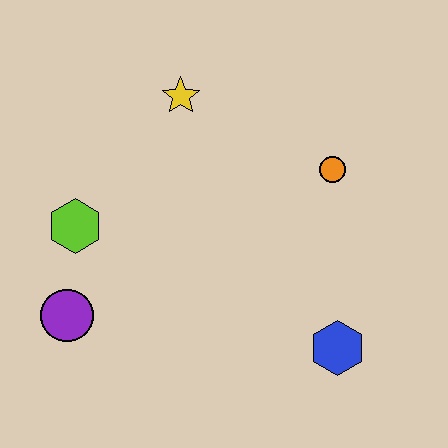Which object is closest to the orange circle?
The yellow star is closest to the orange circle.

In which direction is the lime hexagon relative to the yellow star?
The lime hexagon is below the yellow star.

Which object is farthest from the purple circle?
The orange circle is farthest from the purple circle.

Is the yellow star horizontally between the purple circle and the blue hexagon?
Yes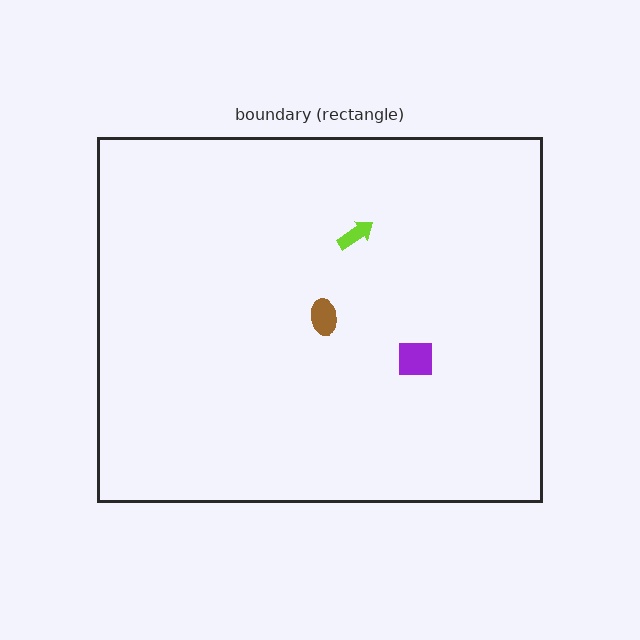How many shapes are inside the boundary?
3 inside, 0 outside.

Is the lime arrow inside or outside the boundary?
Inside.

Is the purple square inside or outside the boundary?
Inside.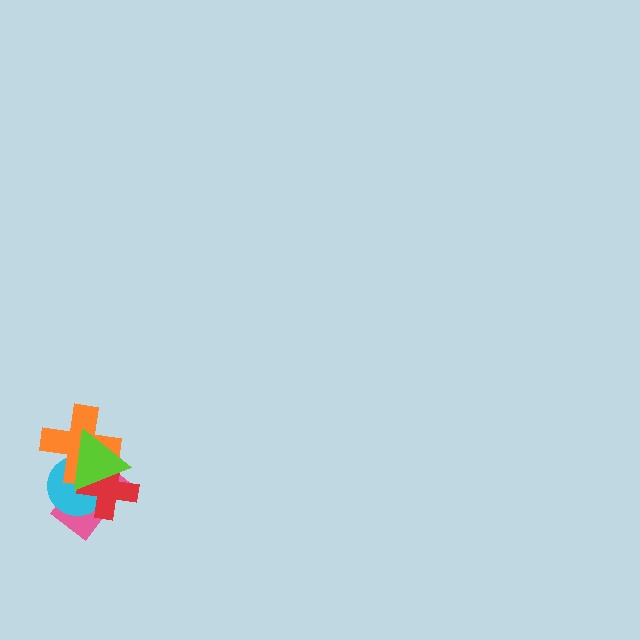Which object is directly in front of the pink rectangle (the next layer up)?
The cyan circle is directly in front of the pink rectangle.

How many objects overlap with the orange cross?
4 objects overlap with the orange cross.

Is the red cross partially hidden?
Yes, it is partially covered by another shape.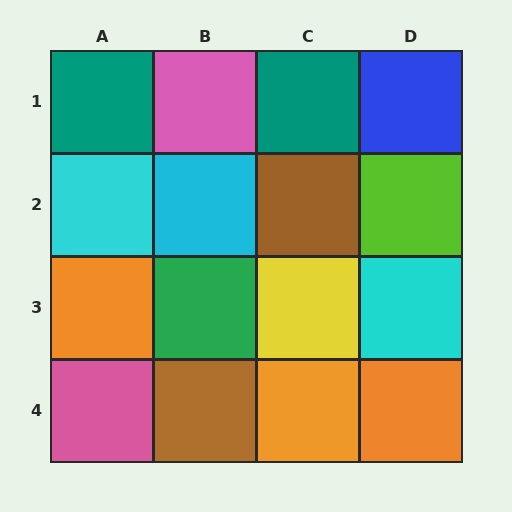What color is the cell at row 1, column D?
Blue.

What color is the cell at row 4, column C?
Orange.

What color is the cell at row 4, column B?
Brown.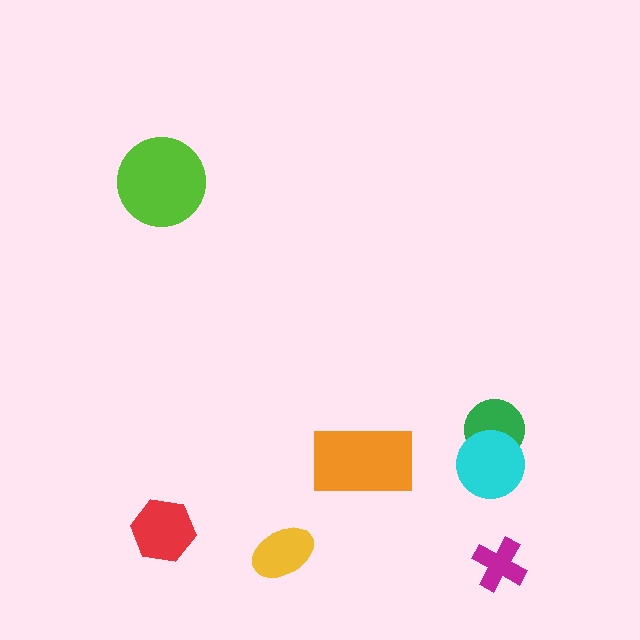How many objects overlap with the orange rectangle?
0 objects overlap with the orange rectangle.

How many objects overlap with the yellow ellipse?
0 objects overlap with the yellow ellipse.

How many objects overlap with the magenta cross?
0 objects overlap with the magenta cross.